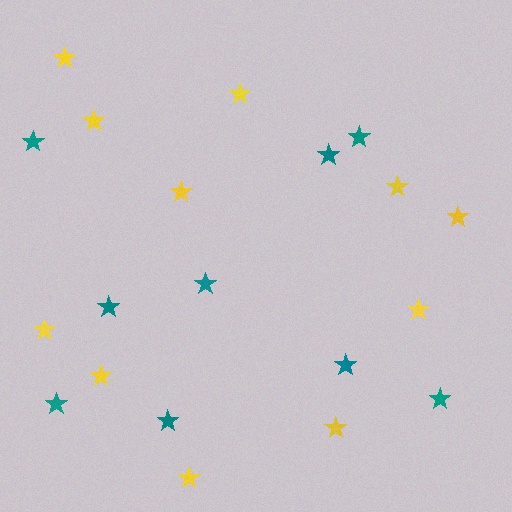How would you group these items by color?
There are 2 groups: one group of teal stars (9) and one group of yellow stars (11).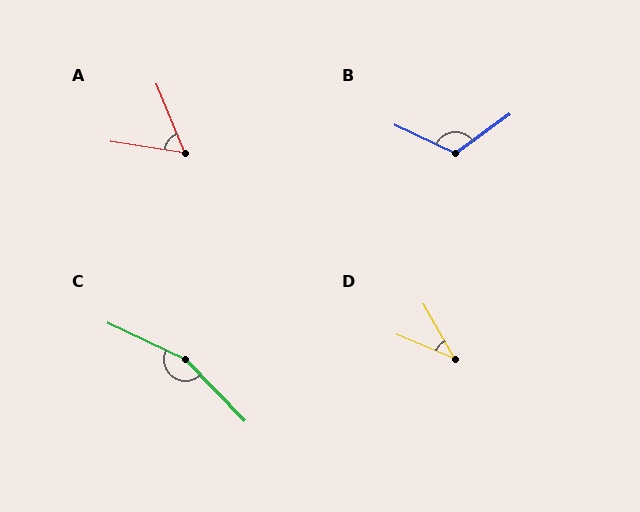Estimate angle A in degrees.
Approximately 59 degrees.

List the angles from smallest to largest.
D (37°), A (59°), B (119°), C (159°).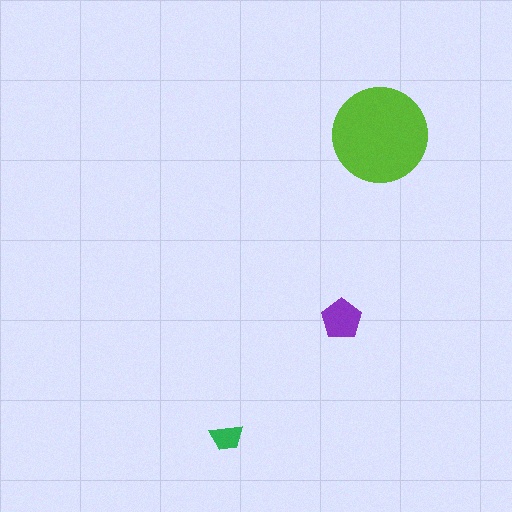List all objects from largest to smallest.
The lime circle, the purple pentagon, the green trapezoid.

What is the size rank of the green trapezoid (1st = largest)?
3rd.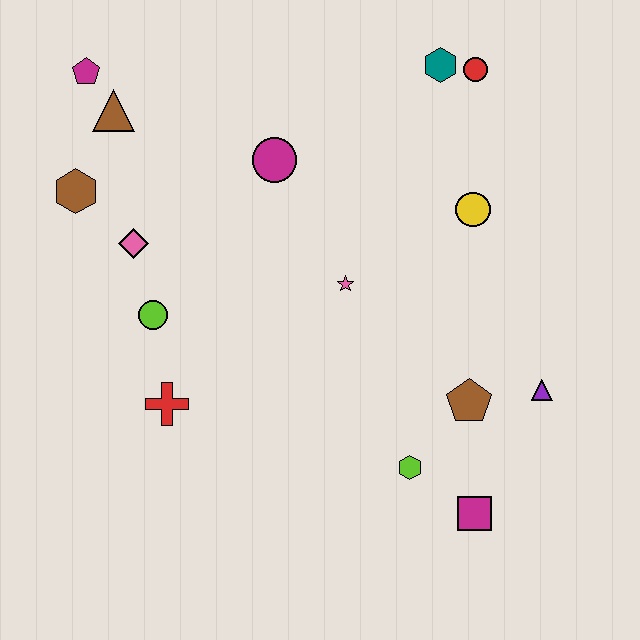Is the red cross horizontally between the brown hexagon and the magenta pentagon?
No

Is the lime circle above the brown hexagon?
No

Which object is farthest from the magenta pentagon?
The magenta square is farthest from the magenta pentagon.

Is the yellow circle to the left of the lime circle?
No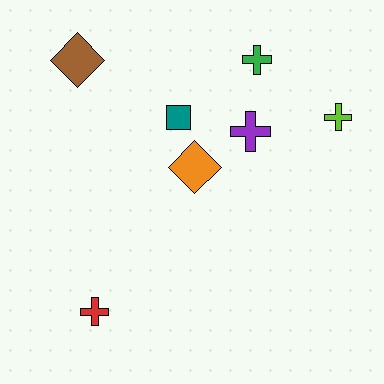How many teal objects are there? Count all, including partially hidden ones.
There is 1 teal object.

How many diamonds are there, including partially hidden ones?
There are 2 diamonds.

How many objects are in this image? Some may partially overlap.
There are 7 objects.